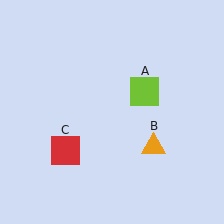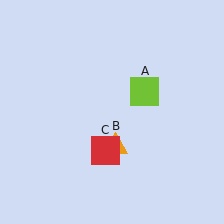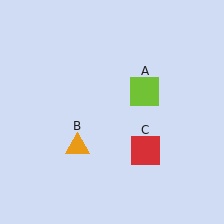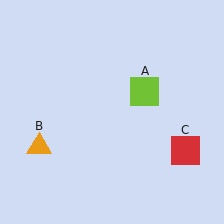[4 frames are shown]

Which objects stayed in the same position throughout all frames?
Lime square (object A) remained stationary.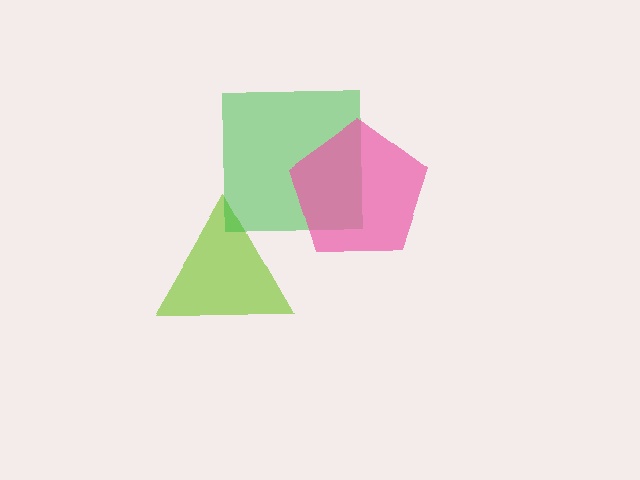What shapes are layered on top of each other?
The layered shapes are: a lime triangle, a green square, a pink pentagon.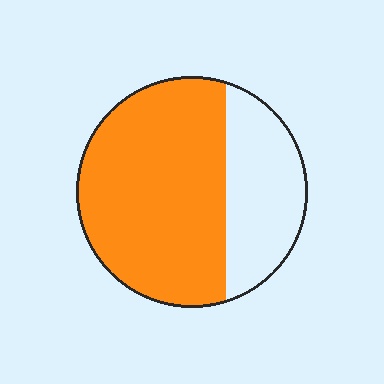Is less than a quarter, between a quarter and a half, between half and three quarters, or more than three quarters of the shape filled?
Between half and three quarters.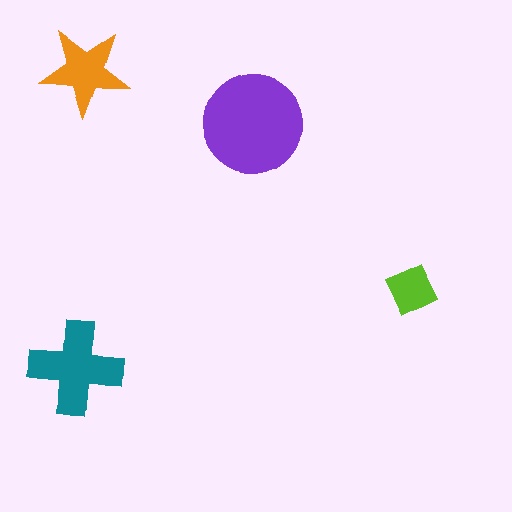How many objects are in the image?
There are 4 objects in the image.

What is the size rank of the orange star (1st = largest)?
3rd.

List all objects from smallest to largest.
The lime diamond, the orange star, the teal cross, the purple circle.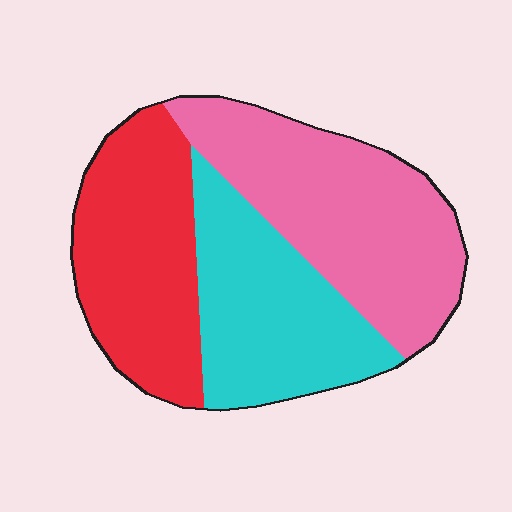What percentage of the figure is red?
Red covers around 30% of the figure.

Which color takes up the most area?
Pink, at roughly 40%.